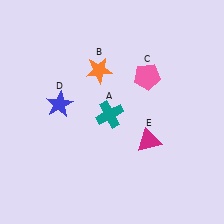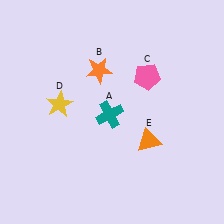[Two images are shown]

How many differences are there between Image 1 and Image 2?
There are 2 differences between the two images.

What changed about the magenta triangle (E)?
In Image 1, E is magenta. In Image 2, it changed to orange.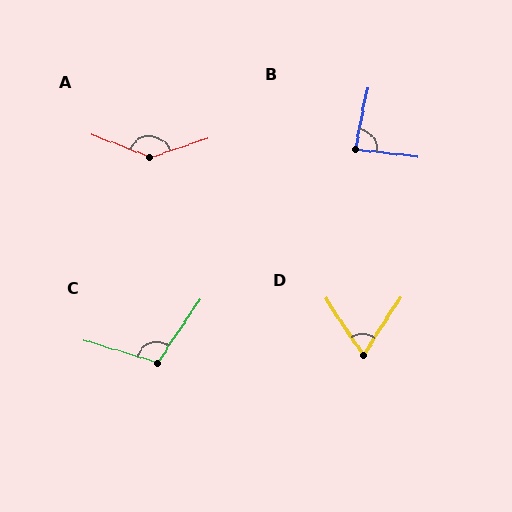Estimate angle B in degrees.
Approximately 86 degrees.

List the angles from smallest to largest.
D (67°), B (86°), C (106°), A (140°).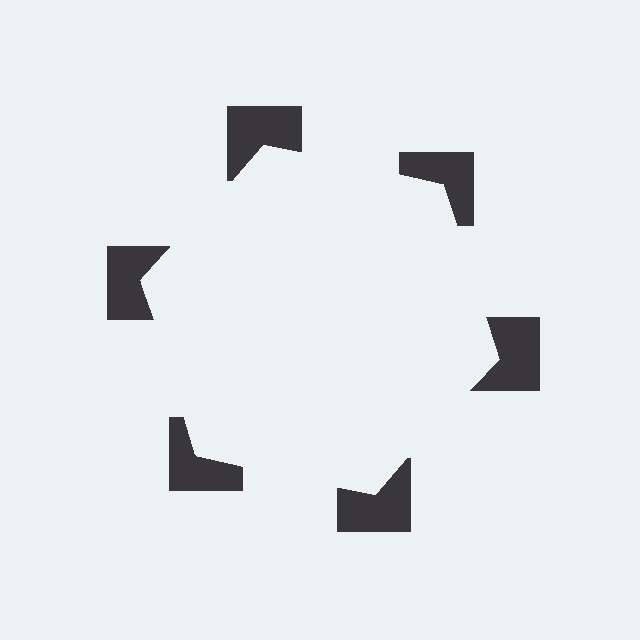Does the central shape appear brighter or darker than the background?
It typically appears slightly brighter than the background, even though no actual brightness change is drawn.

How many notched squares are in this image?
There are 6 — one at each vertex of the illusory hexagon.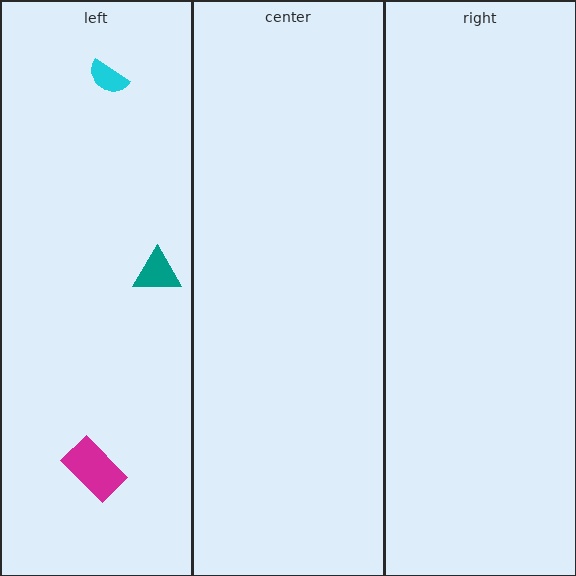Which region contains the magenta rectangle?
The left region.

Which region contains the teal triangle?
The left region.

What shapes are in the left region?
The magenta rectangle, the teal triangle, the cyan semicircle.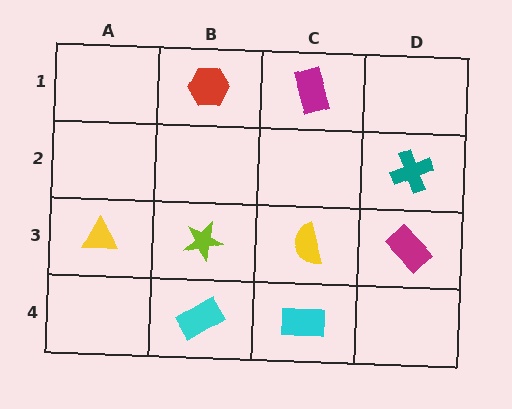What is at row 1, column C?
A magenta rectangle.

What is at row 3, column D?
A magenta rectangle.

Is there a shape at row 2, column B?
No, that cell is empty.